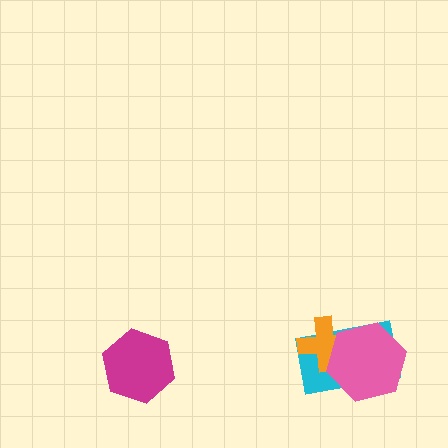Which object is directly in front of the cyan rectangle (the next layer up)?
The orange cross is directly in front of the cyan rectangle.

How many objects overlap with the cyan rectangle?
2 objects overlap with the cyan rectangle.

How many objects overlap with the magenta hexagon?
0 objects overlap with the magenta hexagon.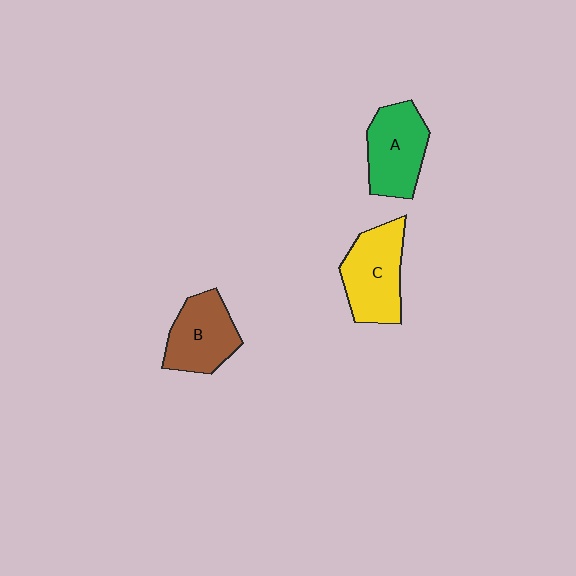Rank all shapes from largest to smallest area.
From largest to smallest: C (yellow), A (green), B (brown).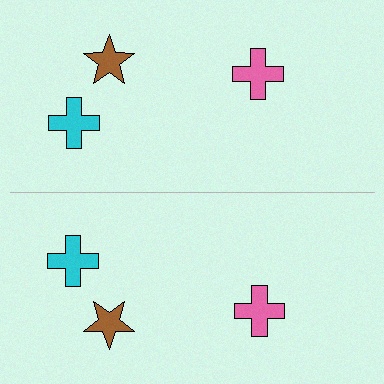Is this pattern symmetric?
Yes, this pattern has bilateral (reflection) symmetry.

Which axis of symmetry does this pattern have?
The pattern has a horizontal axis of symmetry running through the center of the image.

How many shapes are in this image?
There are 6 shapes in this image.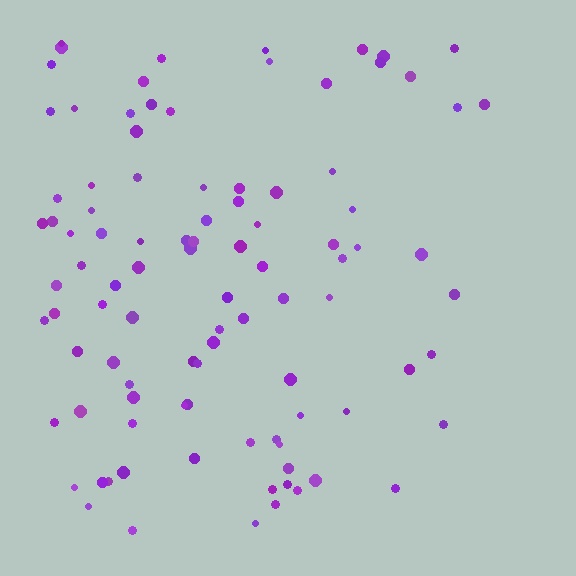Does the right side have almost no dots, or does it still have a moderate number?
Still a moderate number, just noticeably fewer than the left.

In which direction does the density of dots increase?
From right to left, with the left side densest.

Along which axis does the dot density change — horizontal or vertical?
Horizontal.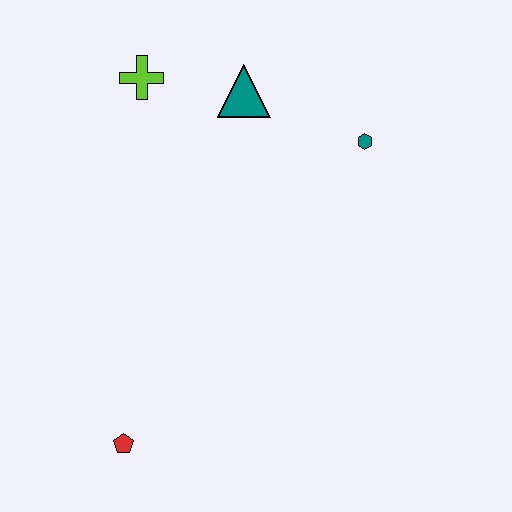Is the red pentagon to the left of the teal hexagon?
Yes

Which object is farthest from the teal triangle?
The red pentagon is farthest from the teal triangle.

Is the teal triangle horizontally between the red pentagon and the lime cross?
No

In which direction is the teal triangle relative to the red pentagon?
The teal triangle is above the red pentagon.